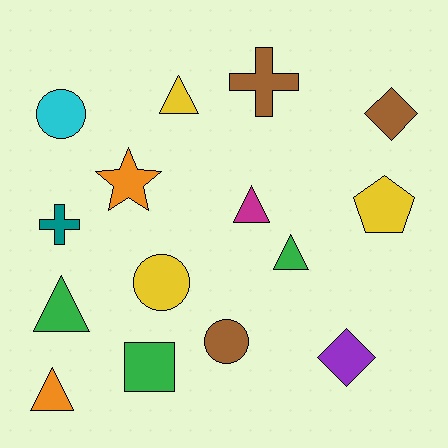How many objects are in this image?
There are 15 objects.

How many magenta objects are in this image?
There is 1 magenta object.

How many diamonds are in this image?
There are 2 diamonds.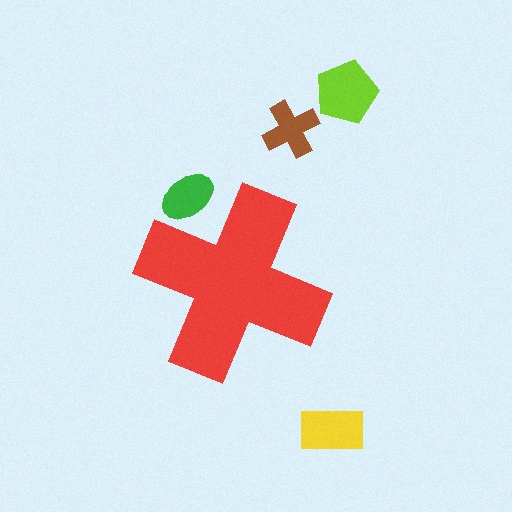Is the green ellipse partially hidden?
Yes, the green ellipse is partially hidden behind the red cross.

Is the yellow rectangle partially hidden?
No, the yellow rectangle is fully visible.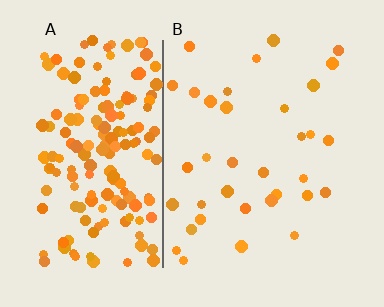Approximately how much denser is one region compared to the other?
Approximately 5.4× — region A over region B.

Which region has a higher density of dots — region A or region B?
A (the left).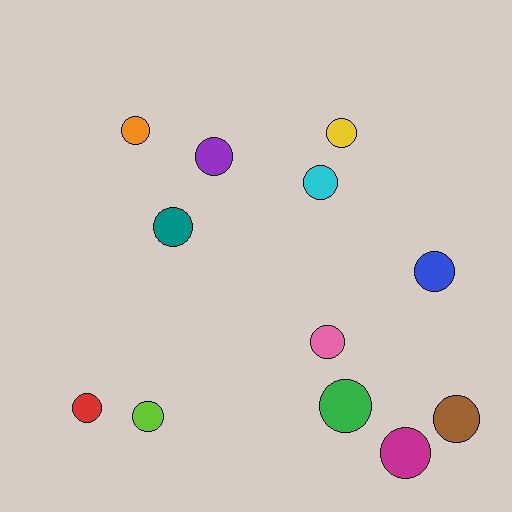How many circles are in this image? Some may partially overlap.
There are 12 circles.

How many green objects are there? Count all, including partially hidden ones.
There is 1 green object.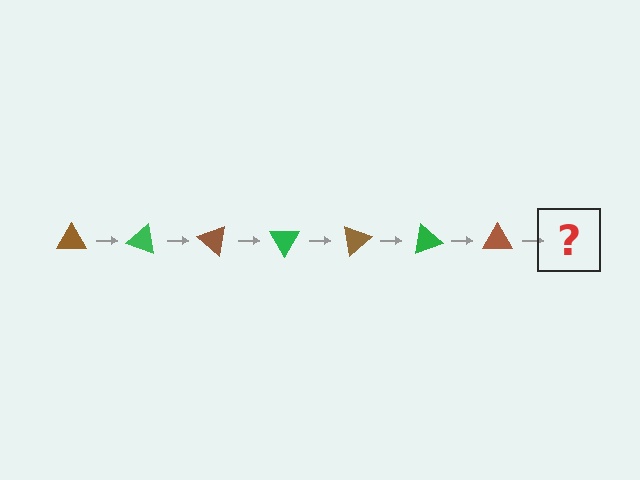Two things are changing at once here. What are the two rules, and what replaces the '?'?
The two rules are that it rotates 20 degrees each step and the color cycles through brown and green. The '?' should be a green triangle, rotated 140 degrees from the start.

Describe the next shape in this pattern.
It should be a green triangle, rotated 140 degrees from the start.